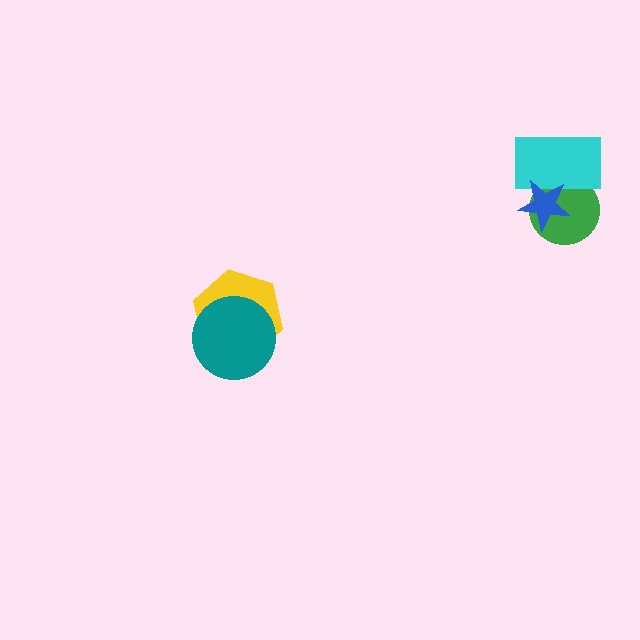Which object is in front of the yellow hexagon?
The teal circle is in front of the yellow hexagon.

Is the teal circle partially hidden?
No, no other shape covers it.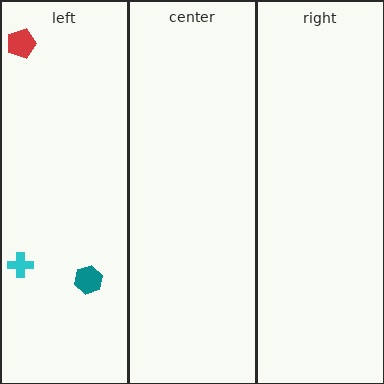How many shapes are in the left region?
3.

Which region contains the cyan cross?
The left region.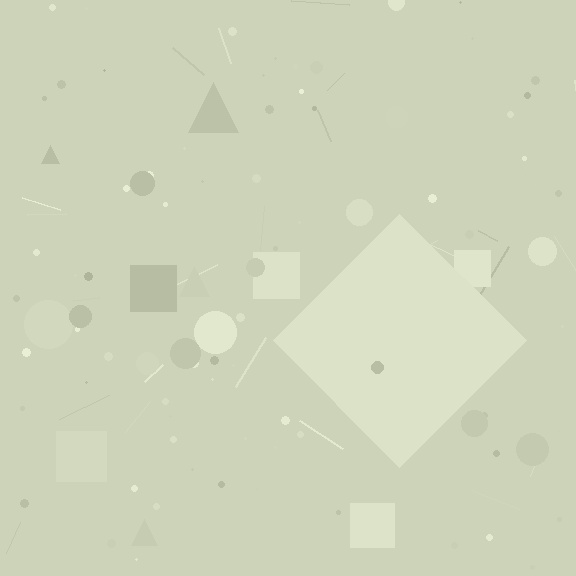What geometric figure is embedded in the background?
A diamond is embedded in the background.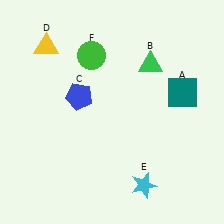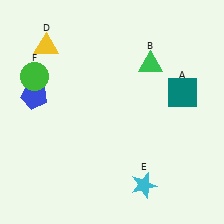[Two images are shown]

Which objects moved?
The objects that moved are: the blue pentagon (C), the green circle (F).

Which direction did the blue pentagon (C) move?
The blue pentagon (C) moved left.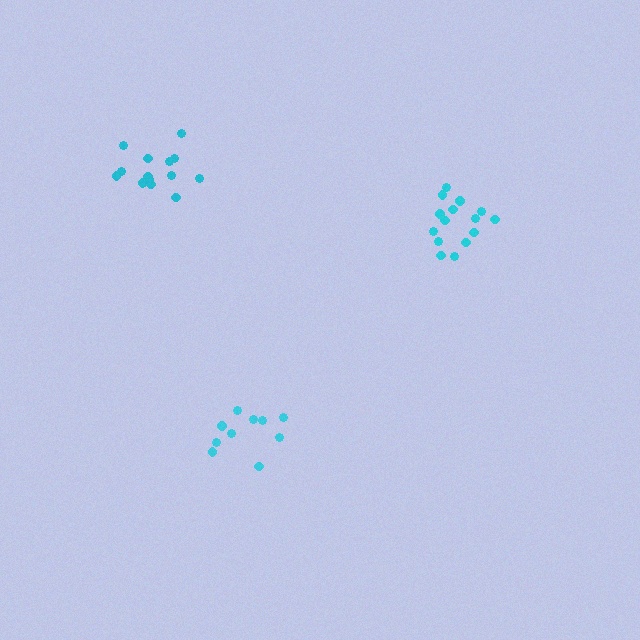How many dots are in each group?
Group 1: 15 dots, Group 2: 10 dots, Group 3: 15 dots (40 total).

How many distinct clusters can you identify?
There are 3 distinct clusters.